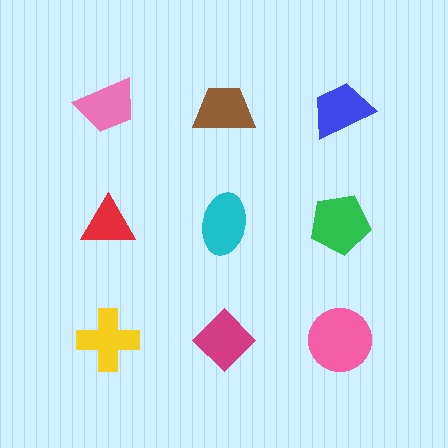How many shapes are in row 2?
3 shapes.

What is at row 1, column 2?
A brown trapezoid.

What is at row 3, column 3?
A pink circle.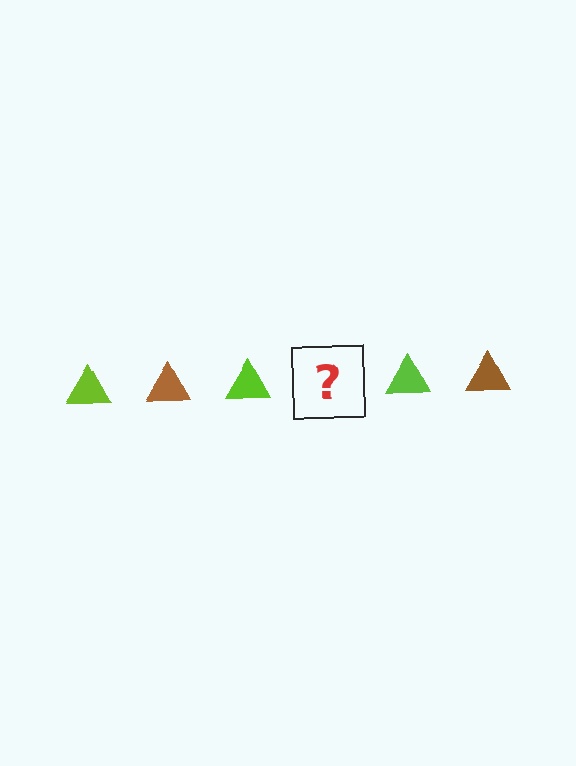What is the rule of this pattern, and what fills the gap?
The rule is that the pattern cycles through lime, brown triangles. The gap should be filled with a brown triangle.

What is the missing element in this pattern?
The missing element is a brown triangle.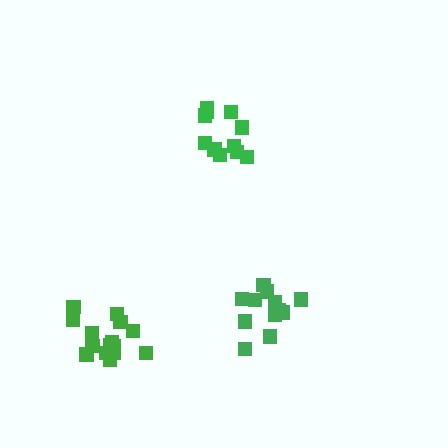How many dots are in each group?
Group 1: 13 dots, Group 2: 11 dots, Group 3: 15 dots (39 total).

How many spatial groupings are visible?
There are 3 spatial groupings.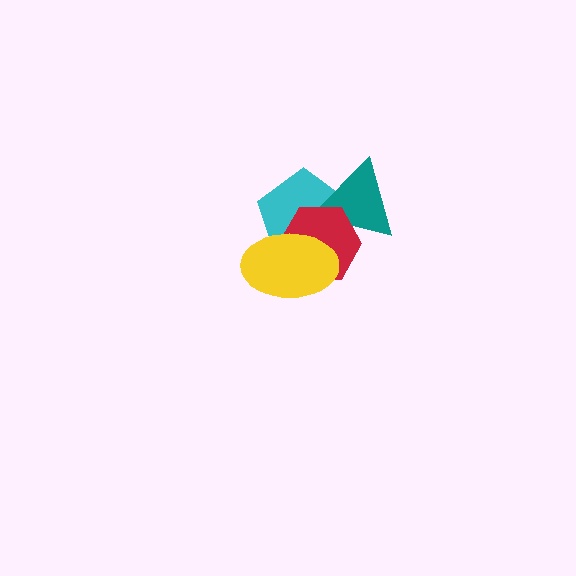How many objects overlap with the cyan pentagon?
3 objects overlap with the cyan pentagon.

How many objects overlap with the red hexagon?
3 objects overlap with the red hexagon.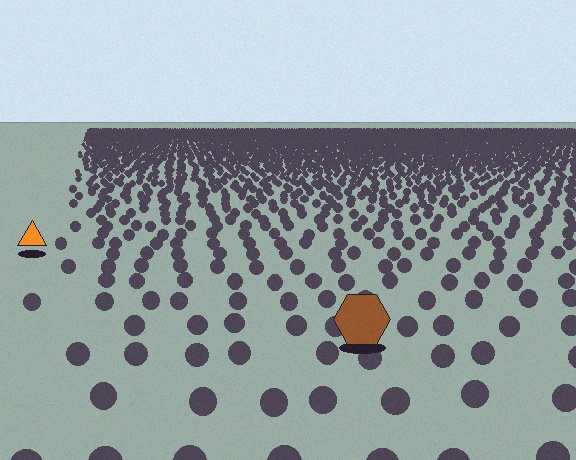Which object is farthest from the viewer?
The orange triangle is farthest from the viewer. It appears smaller and the ground texture around it is denser.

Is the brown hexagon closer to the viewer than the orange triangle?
Yes. The brown hexagon is closer — you can tell from the texture gradient: the ground texture is coarser near it.